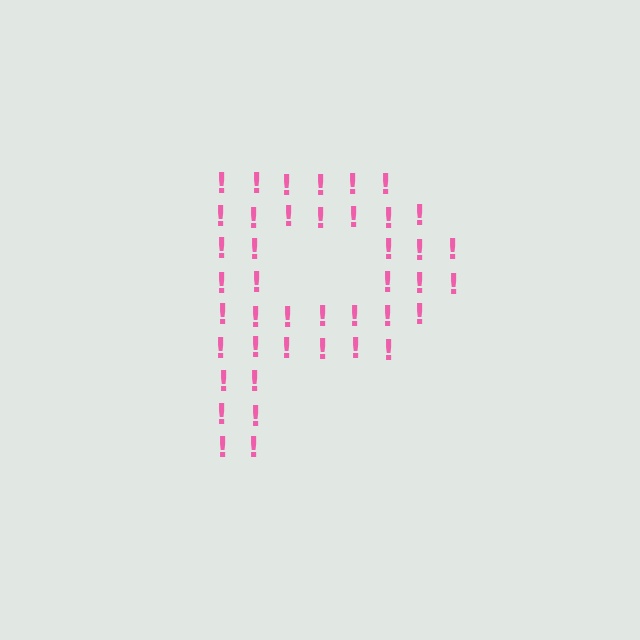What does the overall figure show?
The overall figure shows the letter P.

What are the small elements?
The small elements are exclamation marks.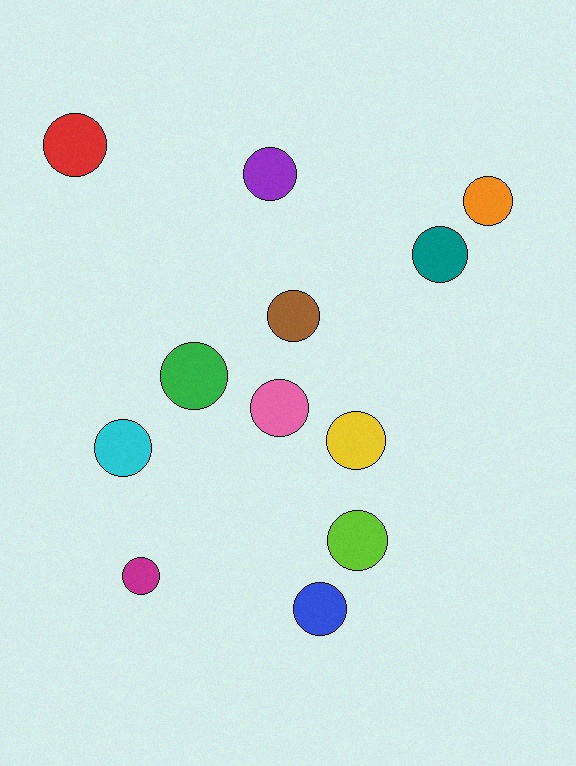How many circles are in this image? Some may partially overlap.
There are 12 circles.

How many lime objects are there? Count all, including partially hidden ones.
There is 1 lime object.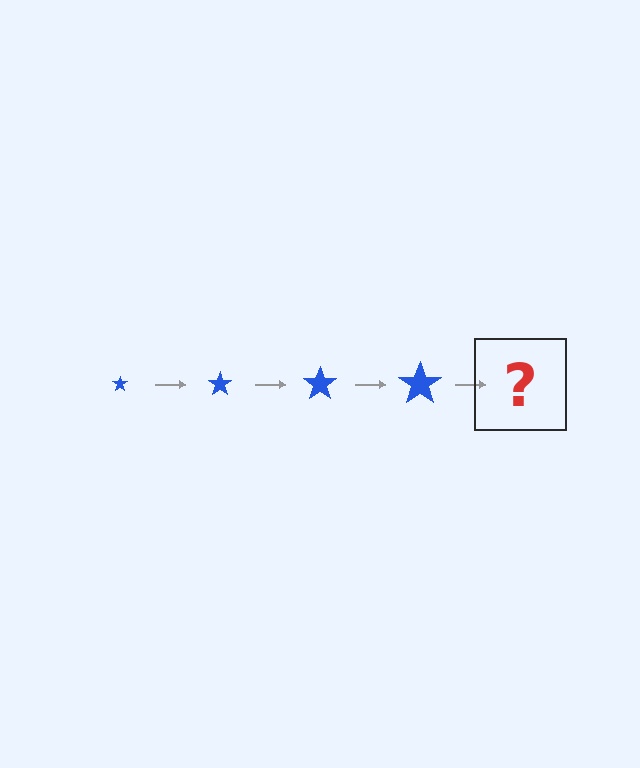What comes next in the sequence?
The next element should be a blue star, larger than the previous one.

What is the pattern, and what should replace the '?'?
The pattern is that the star gets progressively larger each step. The '?' should be a blue star, larger than the previous one.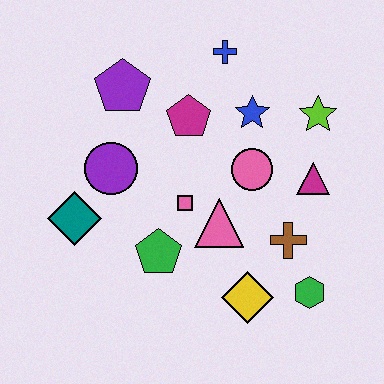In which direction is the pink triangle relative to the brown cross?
The pink triangle is to the left of the brown cross.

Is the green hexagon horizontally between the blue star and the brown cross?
No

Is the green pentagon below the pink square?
Yes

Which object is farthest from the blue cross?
The green hexagon is farthest from the blue cross.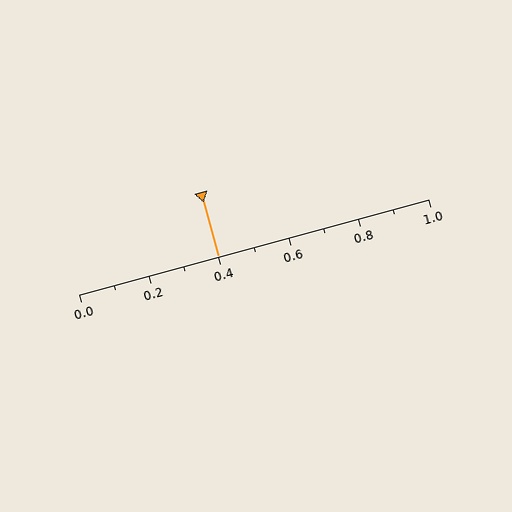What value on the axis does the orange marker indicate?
The marker indicates approximately 0.4.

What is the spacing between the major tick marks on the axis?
The major ticks are spaced 0.2 apart.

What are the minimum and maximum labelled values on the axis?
The axis runs from 0.0 to 1.0.